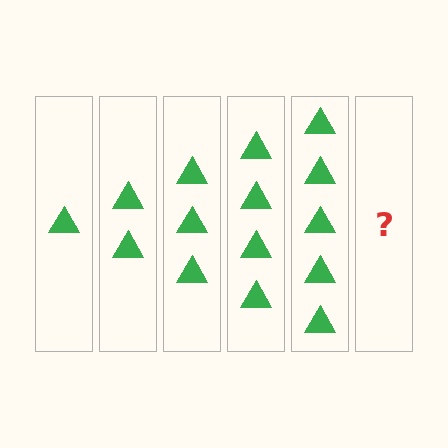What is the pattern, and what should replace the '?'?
The pattern is that each step adds one more triangle. The '?' should be 6 triangles.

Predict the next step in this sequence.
The next step is 6 triangles.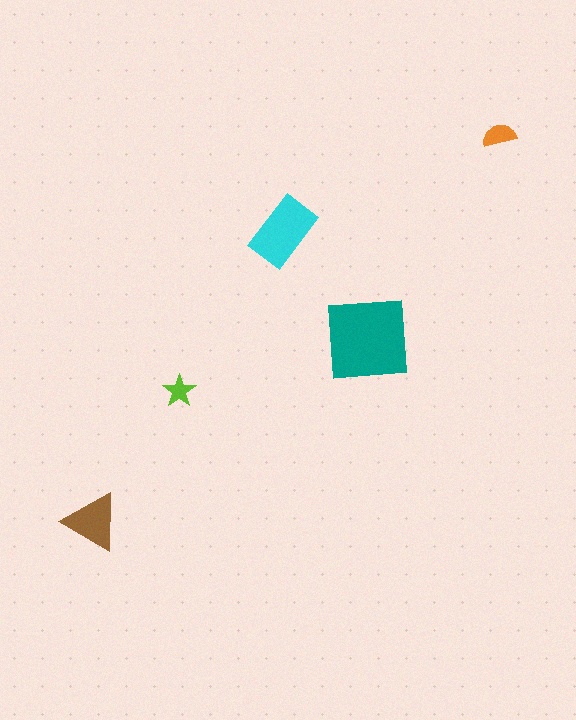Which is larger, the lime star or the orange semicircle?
The orange semicircle.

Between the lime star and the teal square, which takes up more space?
The teal square.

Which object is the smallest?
The lime star.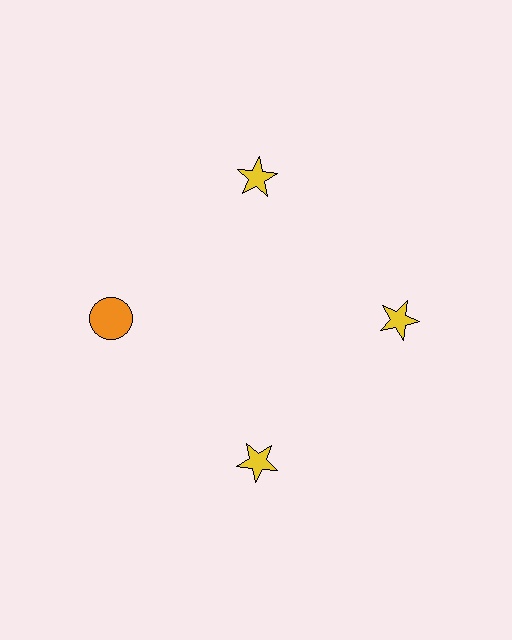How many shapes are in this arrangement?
There are 4 shapes arranged in a ring pattern.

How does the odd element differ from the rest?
It differs in both color (orange instead of yellow) and shape (circle instead of star).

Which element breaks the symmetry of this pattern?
The orange circle at roughly the 9 o'clock position breaks the symmetry. All other shapes are yellow stars.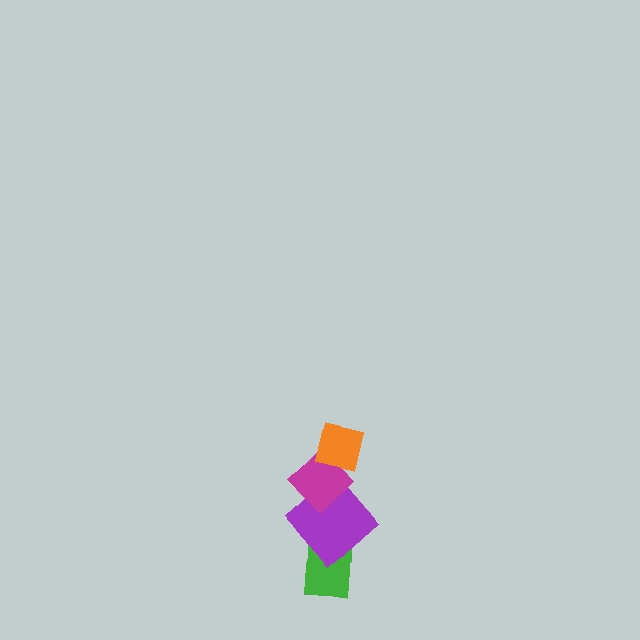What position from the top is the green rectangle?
The green rectangle is 4th from the top.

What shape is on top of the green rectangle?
The purple diamond is on top of the green rectangle.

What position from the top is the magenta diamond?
The magenta diamond is 2nd from the top.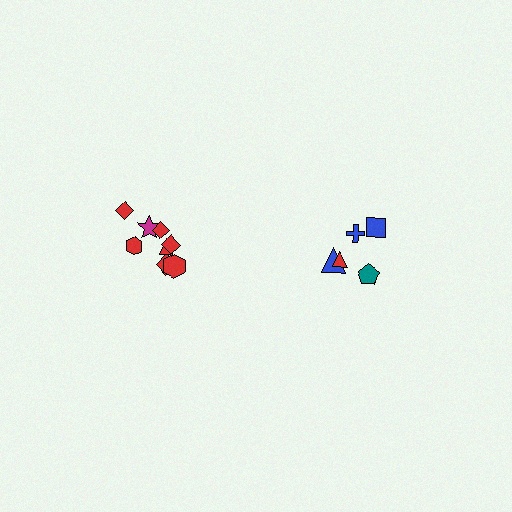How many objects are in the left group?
There are 8 objects.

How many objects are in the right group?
There are 5 objects.